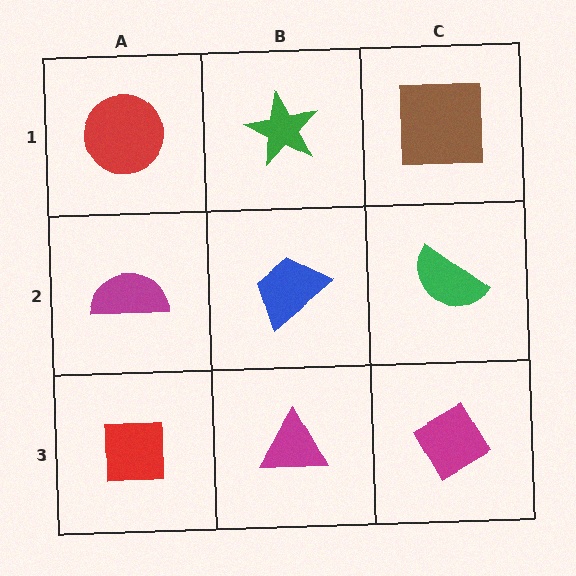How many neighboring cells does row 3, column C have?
2.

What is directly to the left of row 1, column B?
A red circle.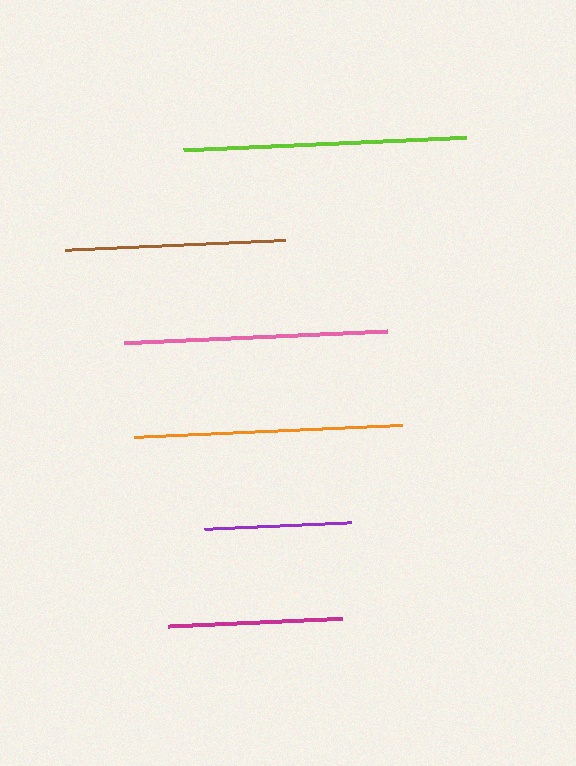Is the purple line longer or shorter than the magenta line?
The magenta line is longer than the purple line.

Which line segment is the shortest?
The purple line is the shortest at approximately 147 pixels.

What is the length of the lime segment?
The lime segment is approximately 282 pixels long.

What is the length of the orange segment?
The orange segment is approximately 268 pixels long.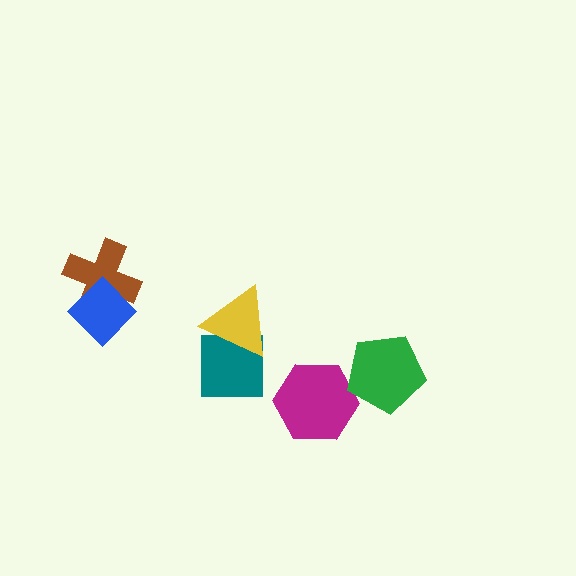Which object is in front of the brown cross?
The blue diamond is in front of the brown cross.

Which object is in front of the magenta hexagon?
The green pentagon is in front of the magenta hexagon.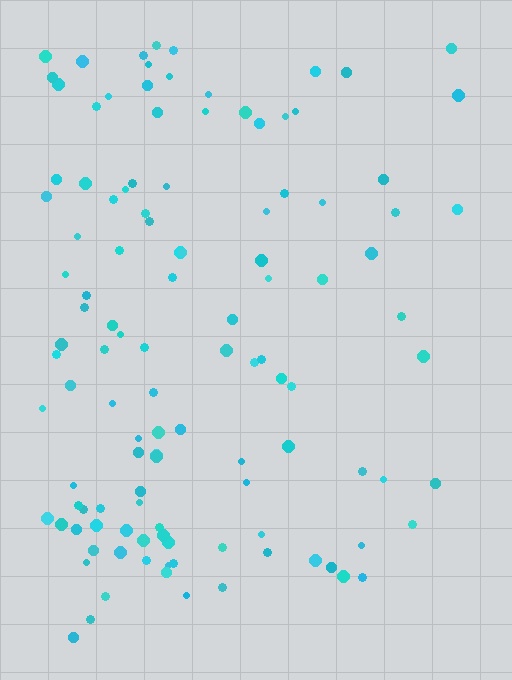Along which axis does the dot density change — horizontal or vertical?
Horizontal.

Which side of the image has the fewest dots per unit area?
The right.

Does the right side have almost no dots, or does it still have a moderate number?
Still a moderate number, just noticeably fewer than the left.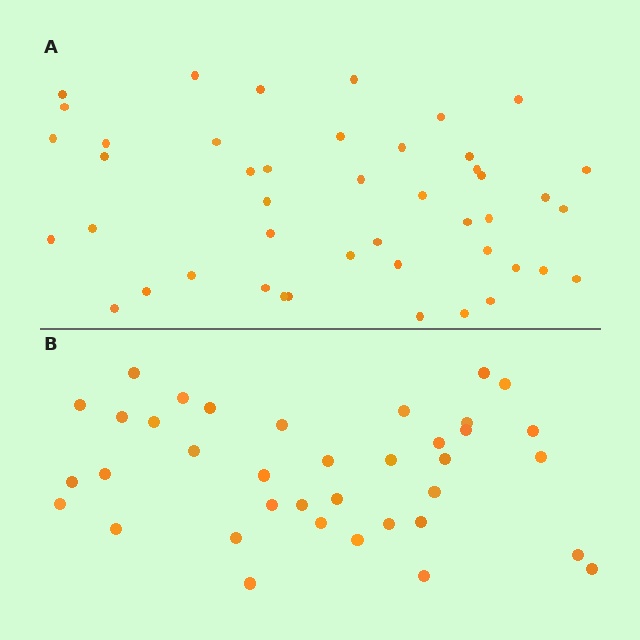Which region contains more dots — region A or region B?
Region A (the top region) has more dots.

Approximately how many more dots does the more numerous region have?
Region A has roughly 8 or so more dots than region B.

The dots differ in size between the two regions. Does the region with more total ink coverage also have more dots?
No. Region B has more total ink coverage because its dots are larger, but region A actually contains more individual dots. Total area can be misleading — the number of items is what matters here.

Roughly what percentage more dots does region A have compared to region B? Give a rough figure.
About 20% more.